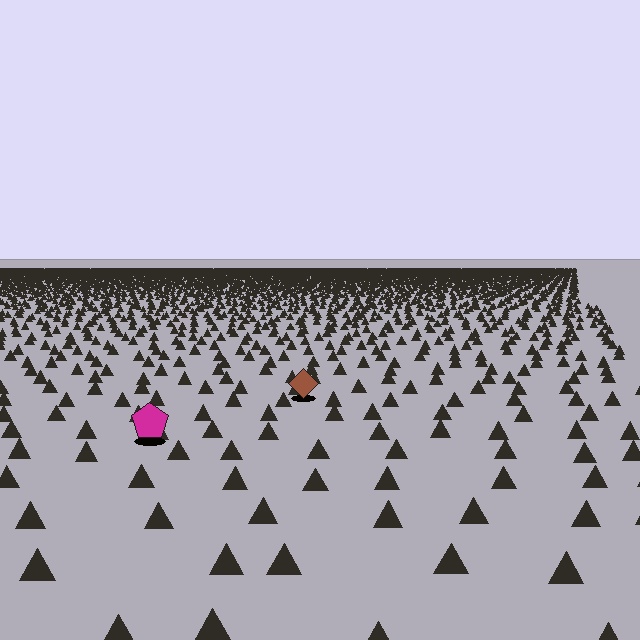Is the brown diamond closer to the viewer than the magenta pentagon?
No. The magenta pentagon is closer — you can tell from the texture gradient: the ground texture is coarser near it.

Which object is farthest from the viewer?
The brown diamond is farthest from the viewer. It appears smaller and the ground texture around it is denser.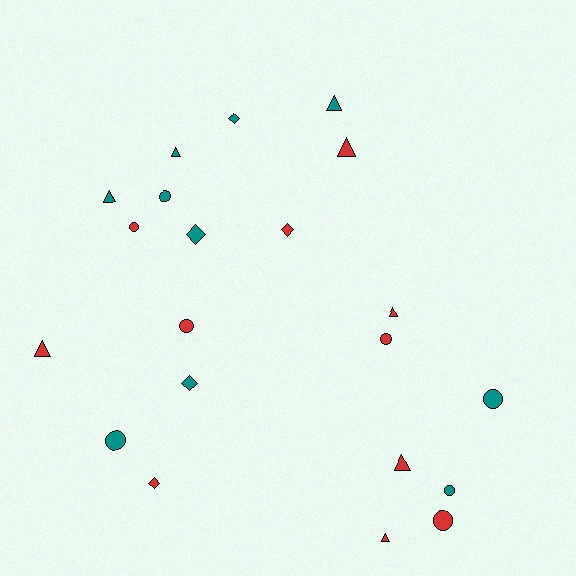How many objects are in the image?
There are 21 objects.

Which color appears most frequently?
Red, with 11 objects.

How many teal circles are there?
There are 4 teal circles.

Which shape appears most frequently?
Triangle, with 8 objects.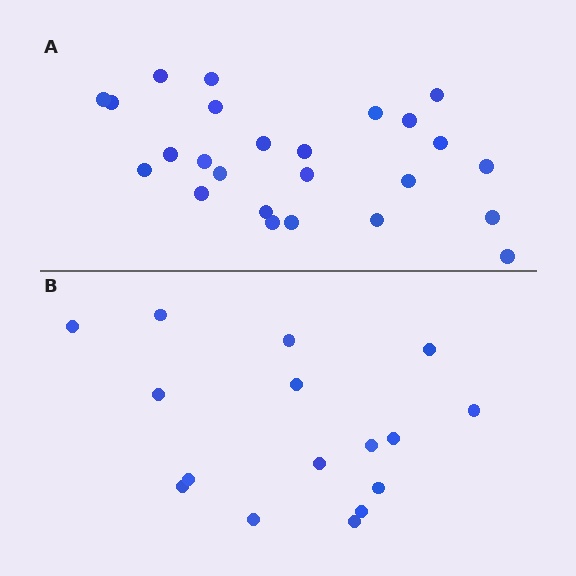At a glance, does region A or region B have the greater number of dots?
Region A (the top region) has more dots.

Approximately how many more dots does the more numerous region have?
Region A has roughly 8 or so more dots than region B.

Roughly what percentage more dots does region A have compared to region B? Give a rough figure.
About 55% more.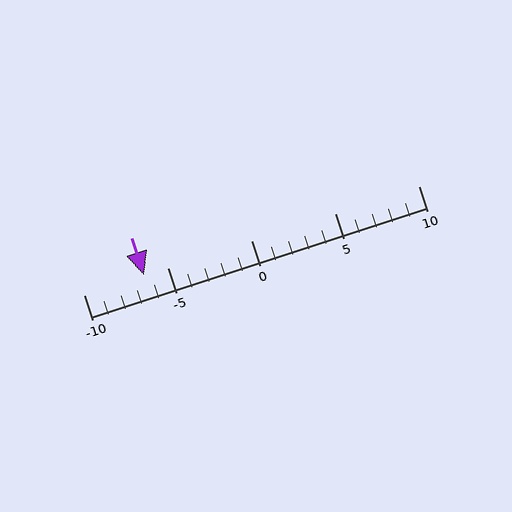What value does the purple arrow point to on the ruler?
The purple arrow points to approximately -6.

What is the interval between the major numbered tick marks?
The major tick marks are spaced 5 units apart.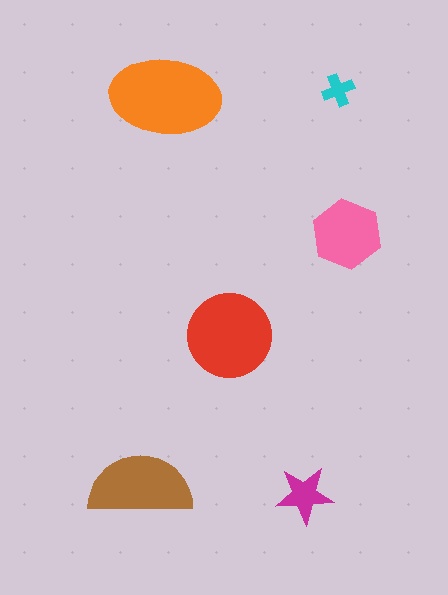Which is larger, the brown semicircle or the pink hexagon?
The brown semicircle.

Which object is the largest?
The orange ellipse.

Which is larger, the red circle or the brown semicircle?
The red circle.